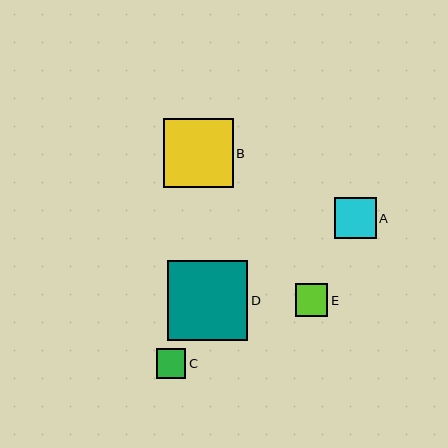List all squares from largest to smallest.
From largest to smallest: D, B, A, E, C.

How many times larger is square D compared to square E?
Square D is approximately 2.5 times the size of square E.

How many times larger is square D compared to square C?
Square D is approximately 2.7 times the size of square C.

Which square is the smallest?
Square C is the smallest with a size of approximately 30 pixels.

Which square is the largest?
Square D is the largest with a size of approximately 80 pixels.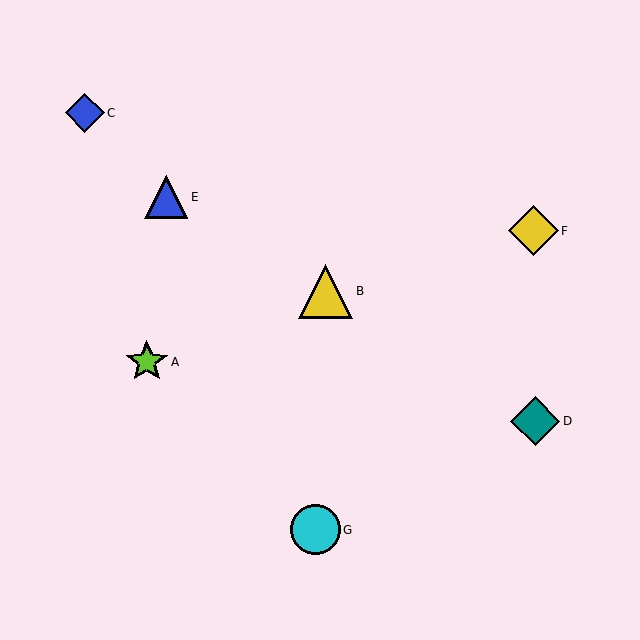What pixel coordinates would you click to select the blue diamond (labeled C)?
Click at (85, 113) to select the blue diamond C.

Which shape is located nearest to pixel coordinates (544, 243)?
The yellow diamond (labeled F) at (533, 231) is nearest to that location.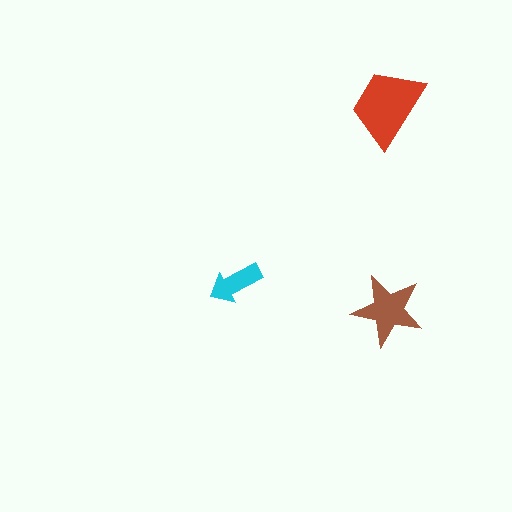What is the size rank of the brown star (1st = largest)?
2nd.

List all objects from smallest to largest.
The cyan arrow, the brown star, the red trapezoid.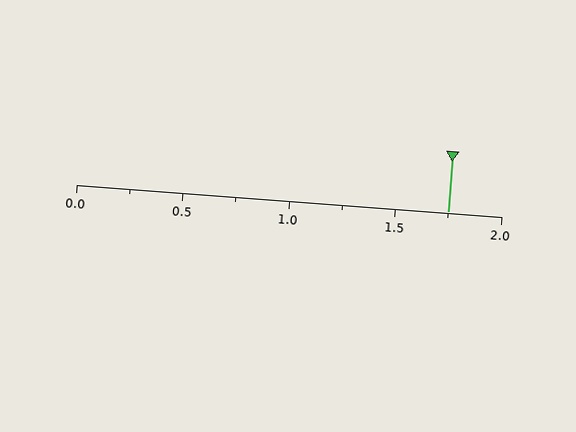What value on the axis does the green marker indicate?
The marker indicates approximately 1.75.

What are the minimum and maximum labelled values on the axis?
The axis runs from 0.0 to 2.0.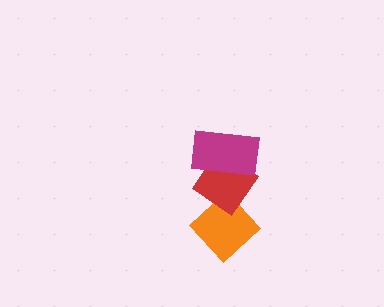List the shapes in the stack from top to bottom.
From top to bottom: the magenta rectangle, the red diamond, the orange diamond.